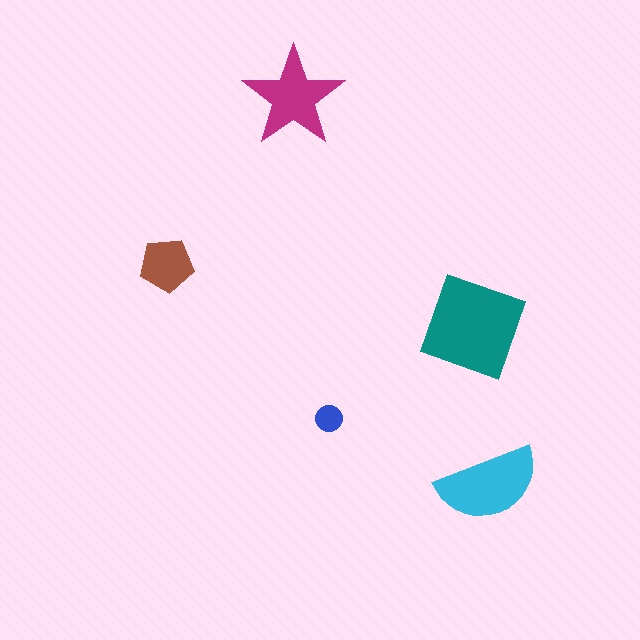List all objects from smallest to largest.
The blue circle, the brown pentagon, the magenta star, the cyan semicircle, the teal diamond.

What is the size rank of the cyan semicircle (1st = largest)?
2nd.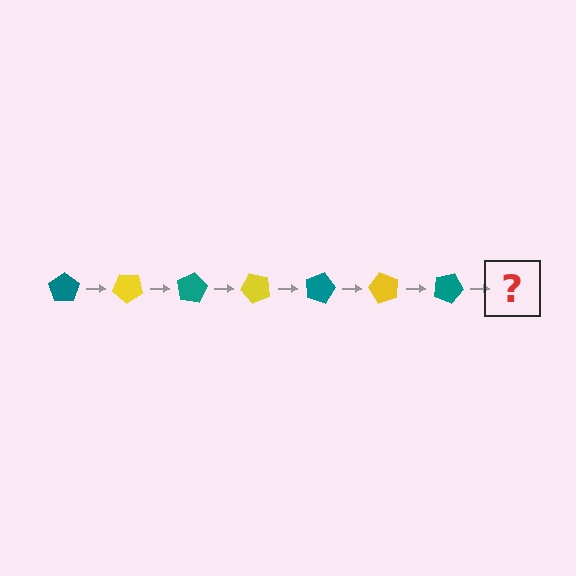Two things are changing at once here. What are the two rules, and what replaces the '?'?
The two rules are that it rotates 40 degrees each step and the color cycles through teal and yellow. The '?' should be a yellow pentagon, rotated 280 degrees from the start.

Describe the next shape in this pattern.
It should be a yellow pentagon, rotated 280 degrees from the start.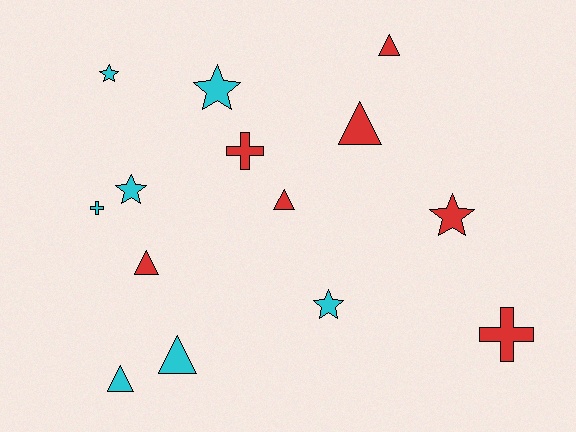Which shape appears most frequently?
Triangle, with 6 objects.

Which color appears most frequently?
Red, with 7 objects.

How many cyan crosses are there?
There is 1 cyan cross.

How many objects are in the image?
There are 14 objects.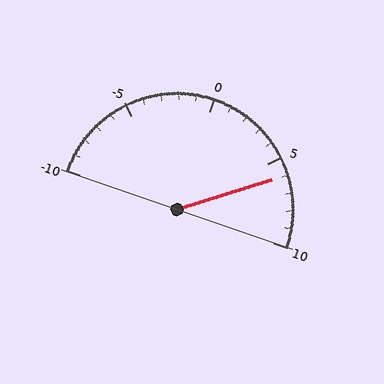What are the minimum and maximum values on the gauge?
The gauge ranges from -10 to 10.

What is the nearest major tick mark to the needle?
The nearest major tick mark is 5.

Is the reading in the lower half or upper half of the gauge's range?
The reading is in the upper half of the range (-10 to 10).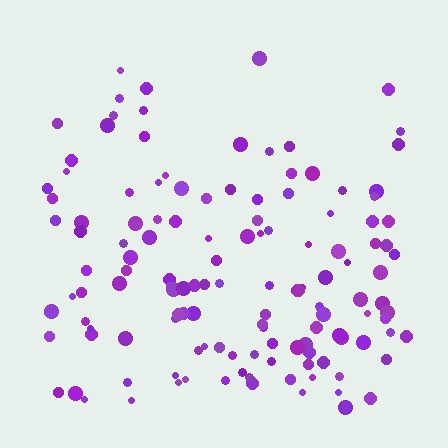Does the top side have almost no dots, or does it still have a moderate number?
Still a moderate number, just noticeably fewer than the bottom.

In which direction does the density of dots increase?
From top to bottom, with the bottom side densest.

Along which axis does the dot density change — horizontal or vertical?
Vertical.